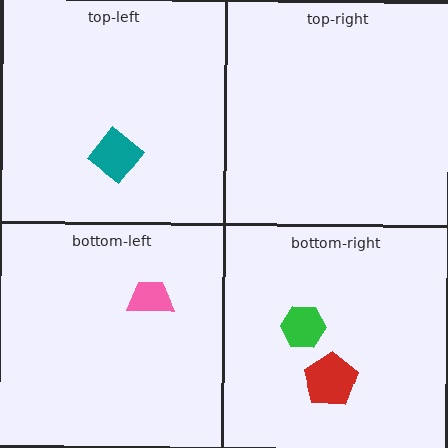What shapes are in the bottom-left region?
The pink trapezoid.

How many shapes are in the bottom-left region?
1.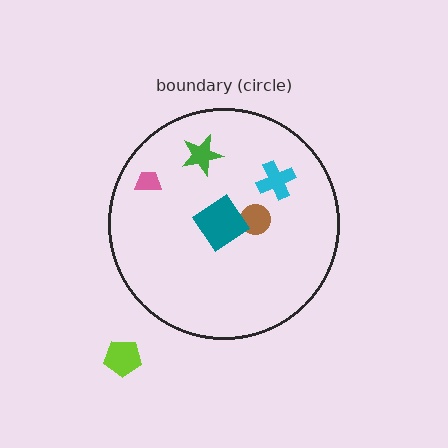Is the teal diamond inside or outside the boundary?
Inside.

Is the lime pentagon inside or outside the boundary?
Outside.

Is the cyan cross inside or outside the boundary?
Inside.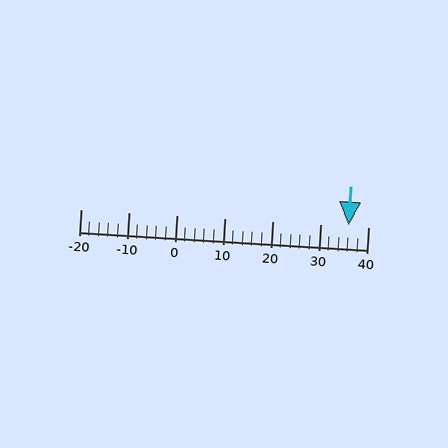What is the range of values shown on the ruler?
The ruler shows values from -20 to 40.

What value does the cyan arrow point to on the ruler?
The cyan arrow points to approximately 36.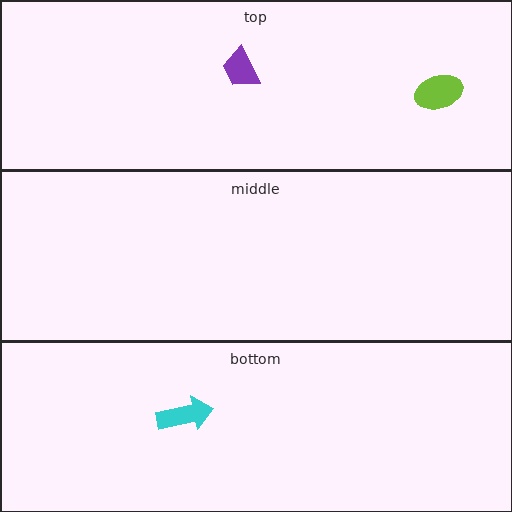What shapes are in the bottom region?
The cyan arrow.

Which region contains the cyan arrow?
The bottom region.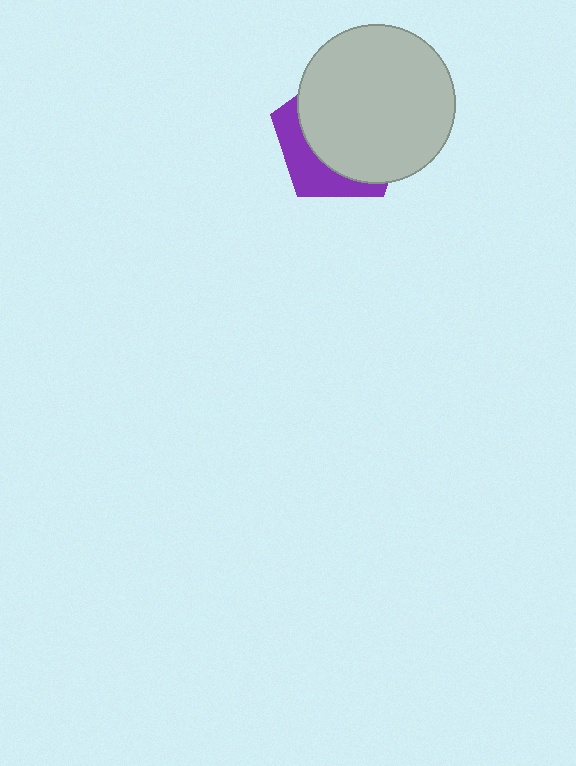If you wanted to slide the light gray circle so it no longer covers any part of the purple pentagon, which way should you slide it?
Slide it toward the upper-right — that is the most direct way to separate the two shapes.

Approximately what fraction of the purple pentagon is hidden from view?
Roughly 70% of the purple pentagon is hidden behind the light gray circle.